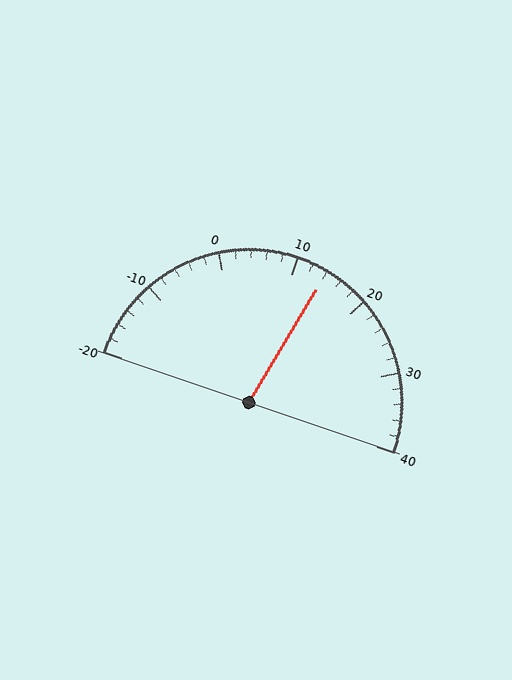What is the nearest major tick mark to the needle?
The nearest major tick mark is 10.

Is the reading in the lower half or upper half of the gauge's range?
The reading is in the upper half of the range (-20 to 40).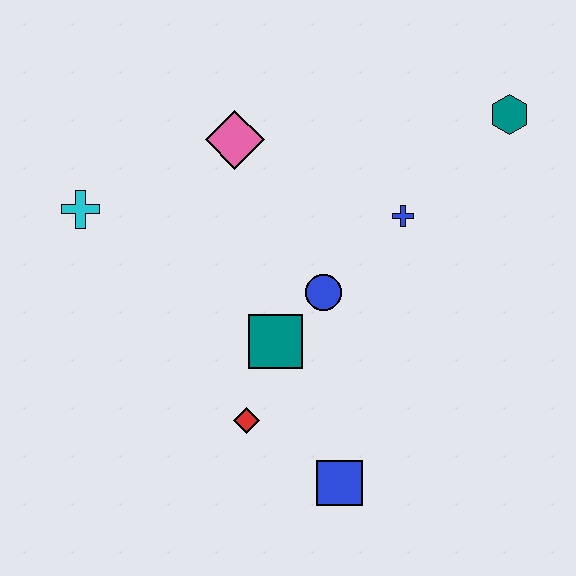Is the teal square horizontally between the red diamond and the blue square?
Yes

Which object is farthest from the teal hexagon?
The cyan cross is farthest from the teal hexagon.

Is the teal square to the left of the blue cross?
Yes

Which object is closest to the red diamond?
The teal square is closest to the red diamond.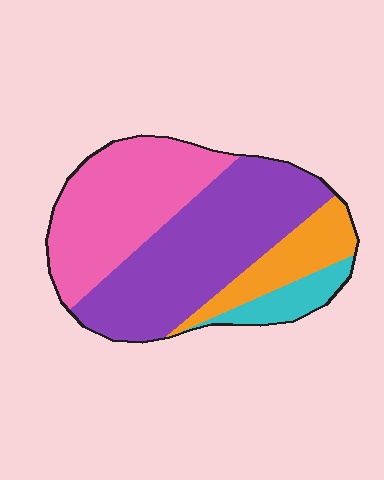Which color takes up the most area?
Purple, at roughly 45%.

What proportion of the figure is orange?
Orange takes up about one eighth (1/8) of the figure.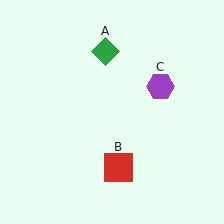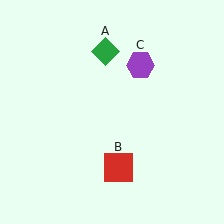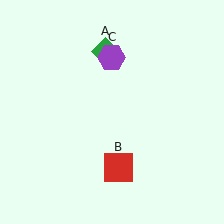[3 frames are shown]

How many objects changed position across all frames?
1 object changed position: purple hexagon (object C).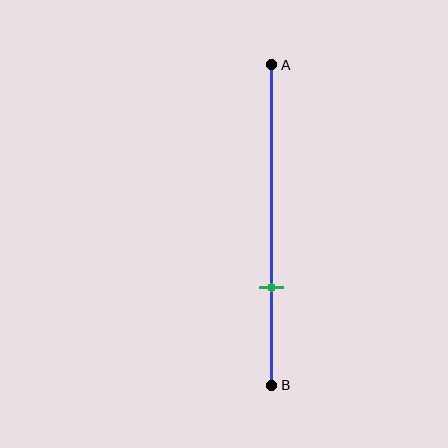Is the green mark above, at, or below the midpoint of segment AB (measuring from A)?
The green mark is below the midpoint of segment AB.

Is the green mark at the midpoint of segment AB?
No, the mark is at about 70% from A, not at the 50% midpoint.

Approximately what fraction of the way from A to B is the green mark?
The green mark is approximately 70% of the way from A to B.